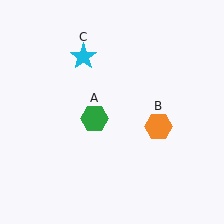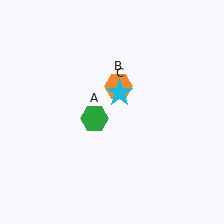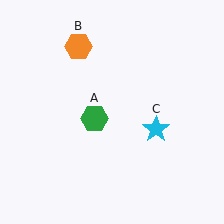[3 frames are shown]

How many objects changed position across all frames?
2 objects changed position: orange hexagon (object B), cyan star (object C).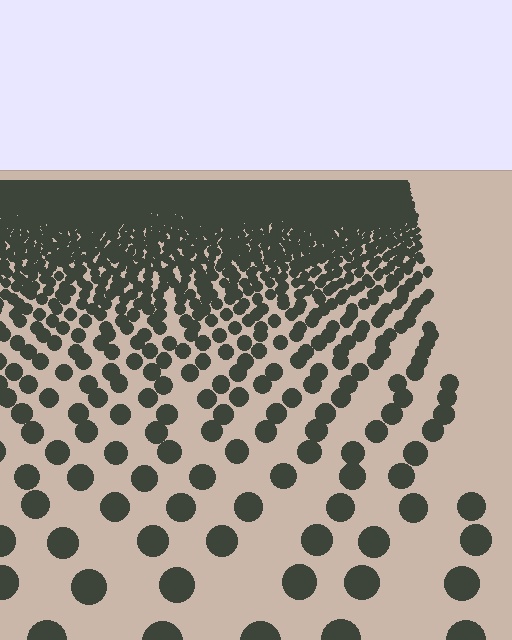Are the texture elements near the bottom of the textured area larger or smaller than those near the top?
Larger. Near the bottom, elements are closer to the viewer and appear at a bigger on-screen size.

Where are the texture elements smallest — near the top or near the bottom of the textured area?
Near the top.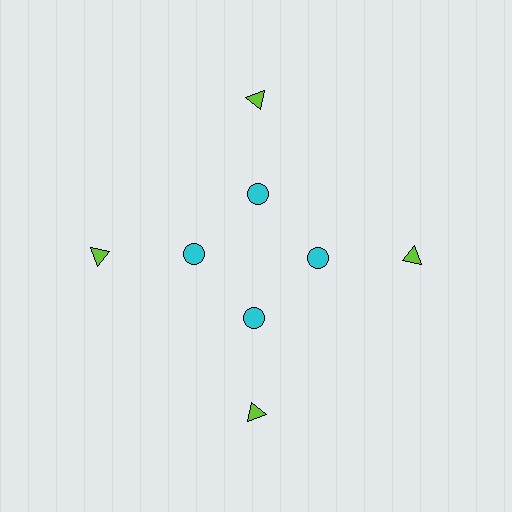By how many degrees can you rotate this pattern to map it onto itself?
The pattern maps onto itself every 90 degrees of rotation.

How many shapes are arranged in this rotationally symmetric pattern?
There are 8 shapes, arranged in 4 groups of 2.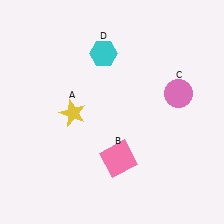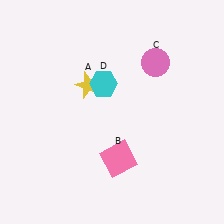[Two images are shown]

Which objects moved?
The objects that moved are: the yellow star (A), the pink circle (C), the cyan hexagon (D).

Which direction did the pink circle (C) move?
The pink circle (C) moved up.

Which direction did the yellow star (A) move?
The yellow star (A) moved up.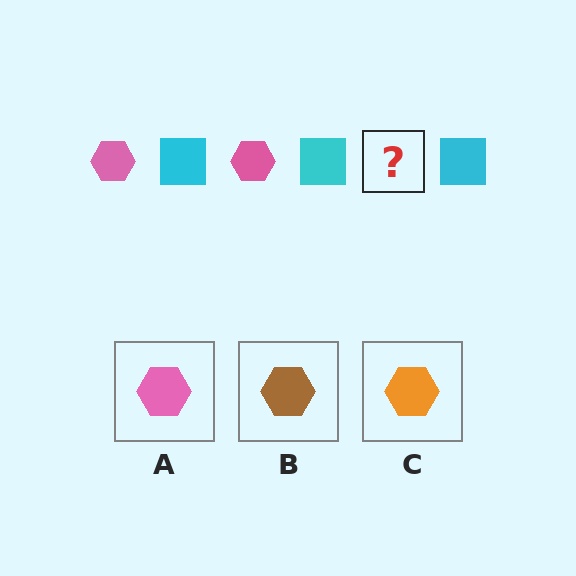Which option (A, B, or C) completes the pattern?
A.